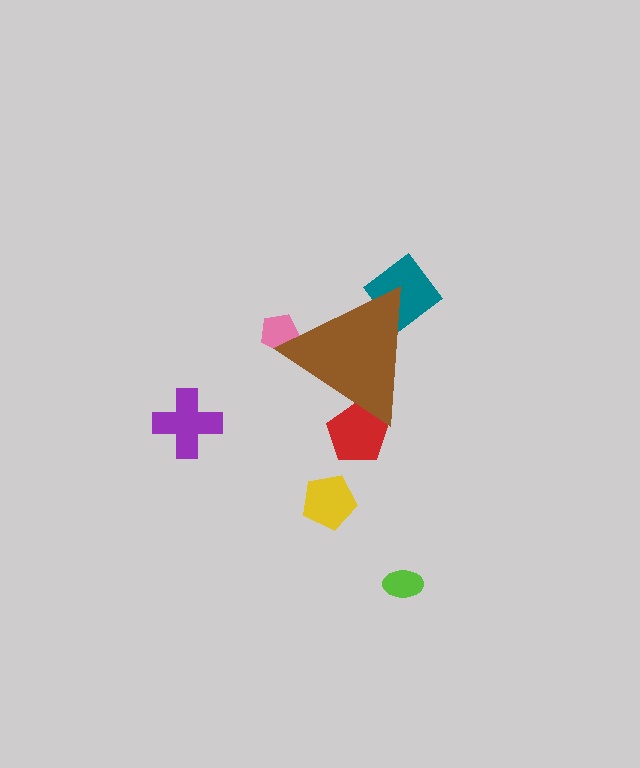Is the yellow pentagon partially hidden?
No, the yellow pentagon is fully visible.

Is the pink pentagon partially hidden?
Yes, the pink pentagon is partially hidden behind the brown triangle.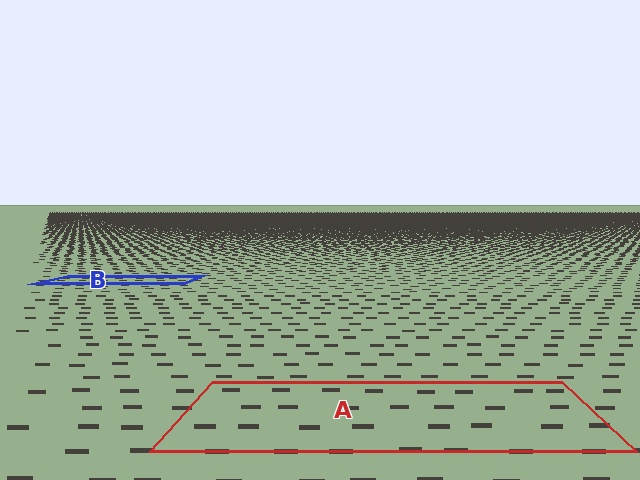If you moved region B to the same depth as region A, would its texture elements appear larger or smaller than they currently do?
They would appear larger. At a closer depth, the same texture elements are projected at a bigger on-screen size.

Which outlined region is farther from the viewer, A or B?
Region B is farther from the viewer — the texture elements inside it appear smaller and more densely packed.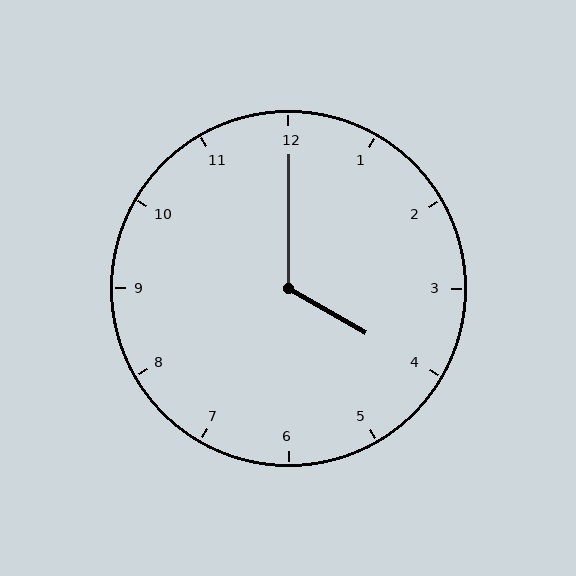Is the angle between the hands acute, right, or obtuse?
It is obtuse.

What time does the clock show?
4:00.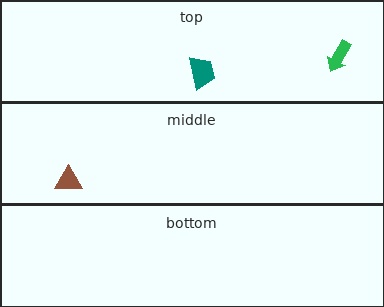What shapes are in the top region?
The green arrow, the teal trapezoid.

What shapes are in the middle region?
The brown triangle.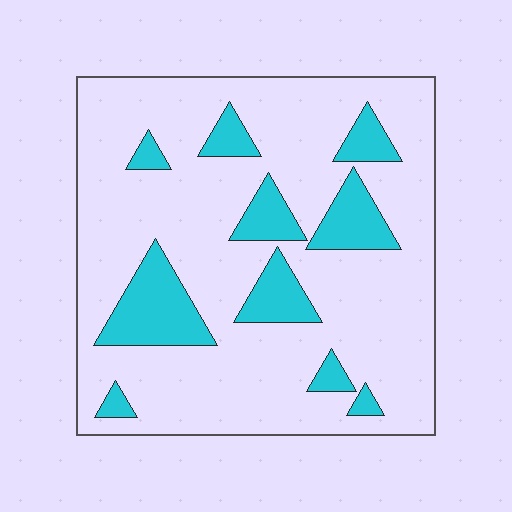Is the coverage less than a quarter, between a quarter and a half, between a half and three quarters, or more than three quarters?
Less than a quarter.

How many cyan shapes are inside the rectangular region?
10.